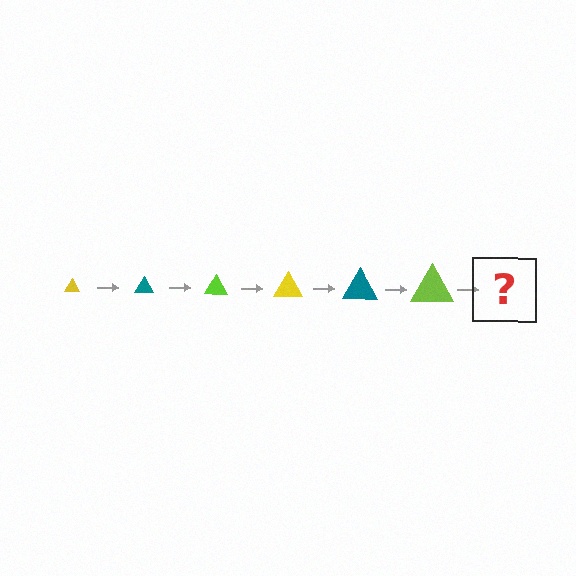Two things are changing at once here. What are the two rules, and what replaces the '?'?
The two rules are that the triangle grows larger each step and the color cycles through yellow, teal, and lime. The '?' should be a yellow triangle, larger than the previous one.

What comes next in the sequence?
The next element should be a yellow triangle, larger than the previous one.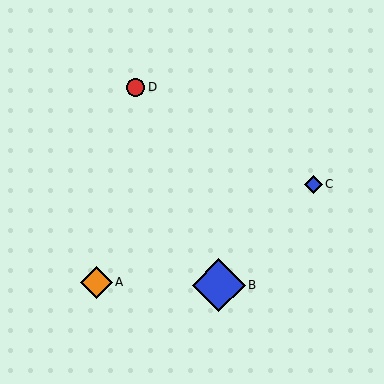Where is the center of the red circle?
The center of the red circle is at (135, 87).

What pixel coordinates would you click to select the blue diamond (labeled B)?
Click at (219, 285) to select the blue diamond B.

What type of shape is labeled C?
Shape C is a blue diamond.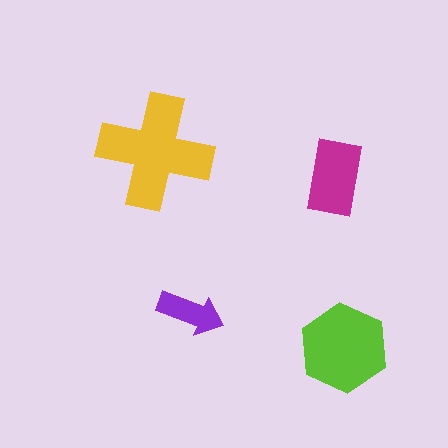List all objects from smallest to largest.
The purple arrow, the magenta rectangle, the lime hexagon, the yellow cross.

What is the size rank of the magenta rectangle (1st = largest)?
3rd.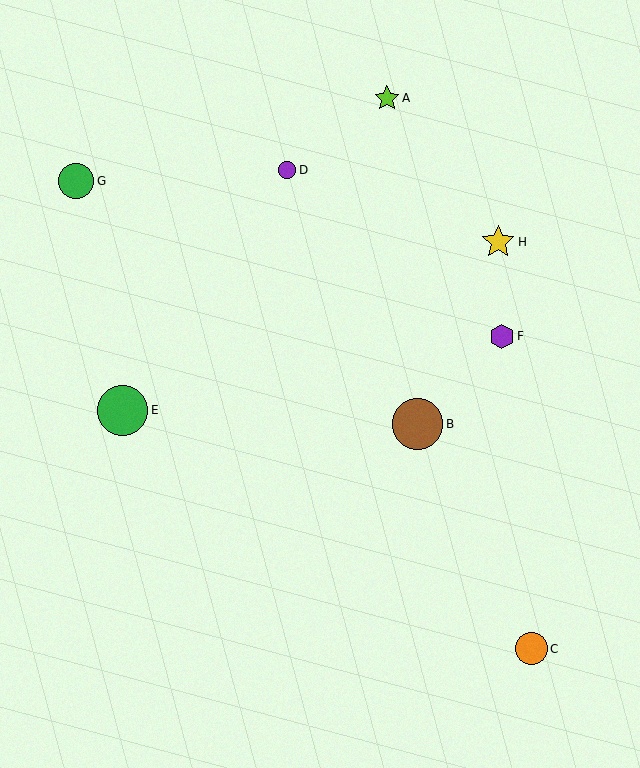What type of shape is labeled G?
Shape G is a green circle.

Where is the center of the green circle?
The center of the green circle is at (76, 181).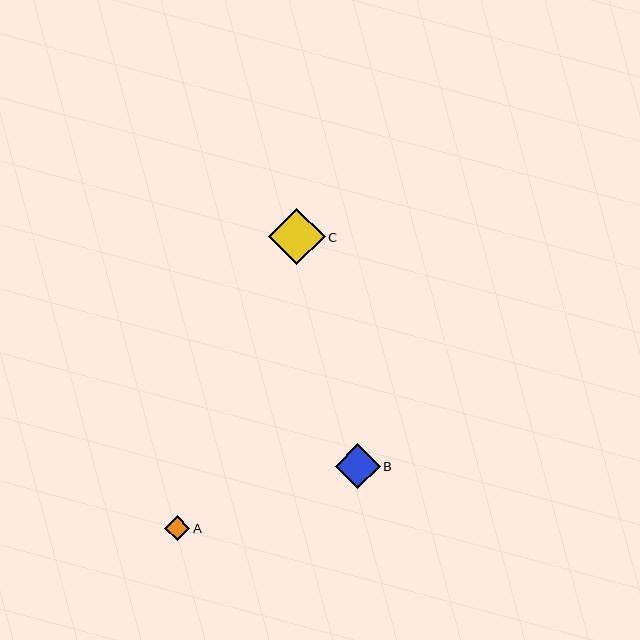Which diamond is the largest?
Diamond C is the largest with a size of approximately 57 pixels.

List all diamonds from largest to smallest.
From largest to smallest: C, B, A.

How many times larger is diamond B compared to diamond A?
Diamond B is approximately 1.8 times the size of diamond A.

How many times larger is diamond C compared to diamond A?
Diamond C is approximately 2.3 times the size of diamond A.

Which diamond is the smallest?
Diamond A is the smallest with a size of approximately 25 pixels.